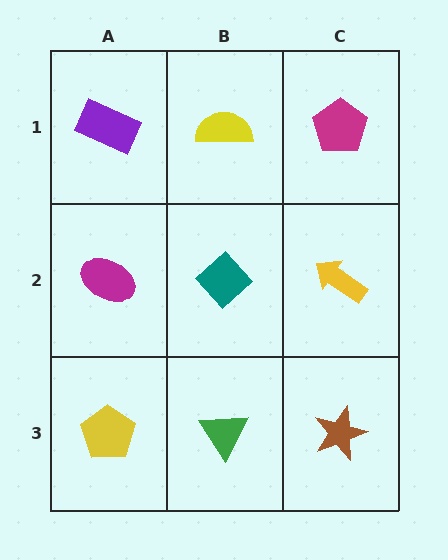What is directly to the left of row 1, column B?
A purple rectangle.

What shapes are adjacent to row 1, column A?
A magenta ellipse (row 2, column A), a yellow semicircle (row 1, column B).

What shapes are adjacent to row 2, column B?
A yellow semicircle (row 1, column B), a green triangle (row 3, column B), a magenta ellipse (row 2, column A), a yellow arrow (row 2, column C).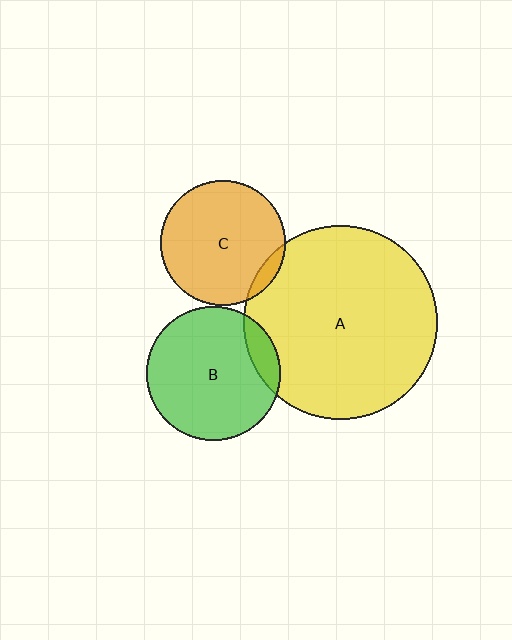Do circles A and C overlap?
Yes.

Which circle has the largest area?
Circle A (yellow).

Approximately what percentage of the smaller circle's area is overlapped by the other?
Approximately 5%.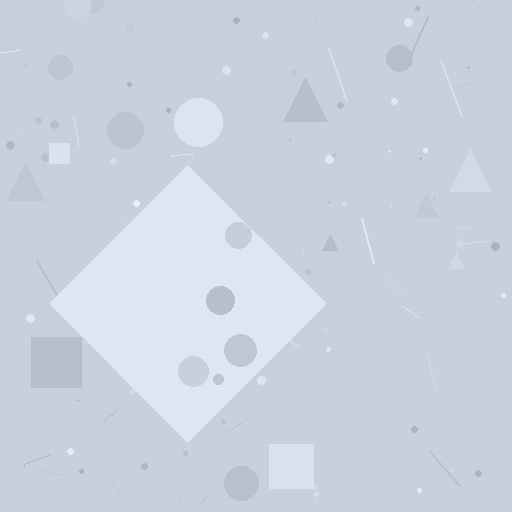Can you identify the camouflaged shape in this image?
The camouflaged shape is a diamond.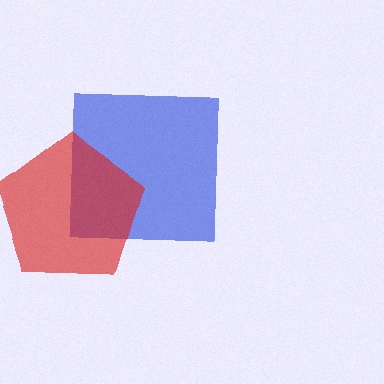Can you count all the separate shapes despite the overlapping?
Yes, there are 2 separate shapes.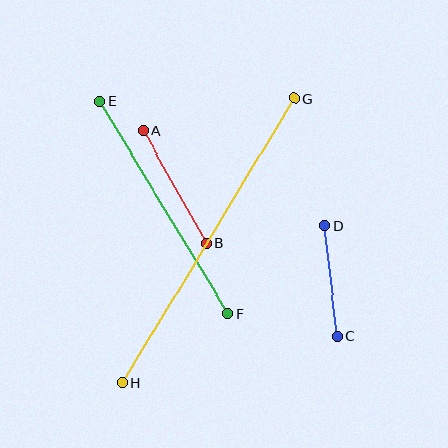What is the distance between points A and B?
The distance is approximately 129 pixels.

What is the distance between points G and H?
The distance is approximately 333 pixels.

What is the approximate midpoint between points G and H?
The midpoint is at approximately (208, 241) pixels.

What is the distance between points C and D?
The distance is approximately 111 pixels.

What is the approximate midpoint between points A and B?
The midpoint is at approximately (174, 187) pixels.